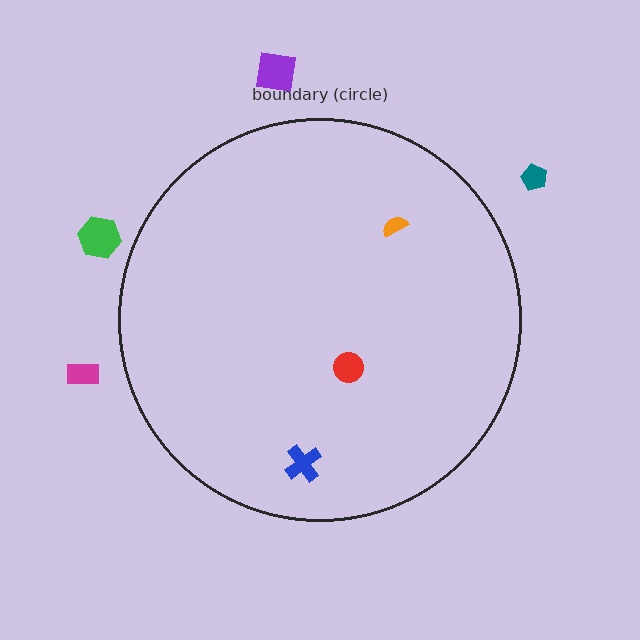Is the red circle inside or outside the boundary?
Inside.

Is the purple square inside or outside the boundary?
Outside.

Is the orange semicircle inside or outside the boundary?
Inside.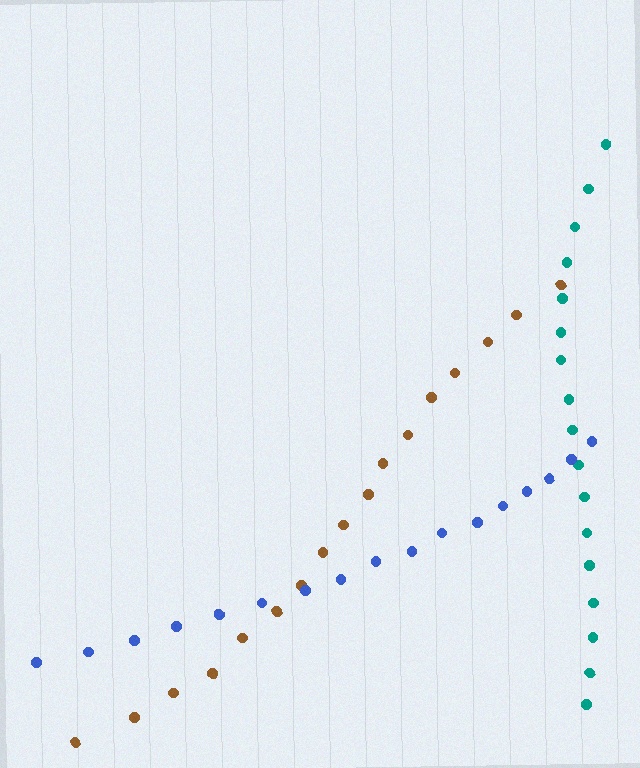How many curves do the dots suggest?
There are 3 distinct paths.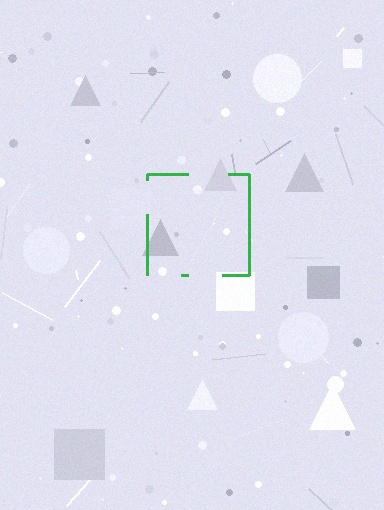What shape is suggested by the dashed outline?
The dashed outline suggests a square.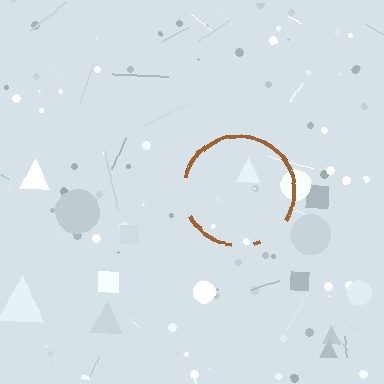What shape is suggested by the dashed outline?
The dashed outline suggests a circle.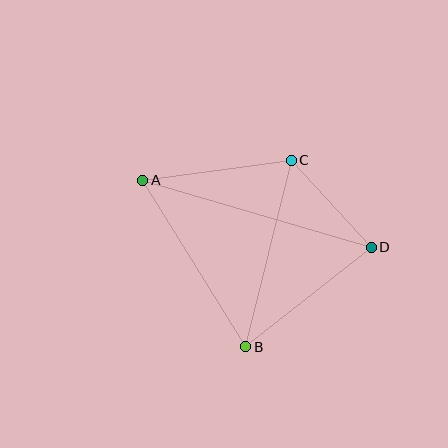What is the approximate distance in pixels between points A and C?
The distance between A and C is approximately 150 pixels.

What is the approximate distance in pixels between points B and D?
The distance between B and D is approximately 160 pixels.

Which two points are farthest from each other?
Points A and D are farthest from each other.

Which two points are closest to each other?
Points C and D are closest to each other.